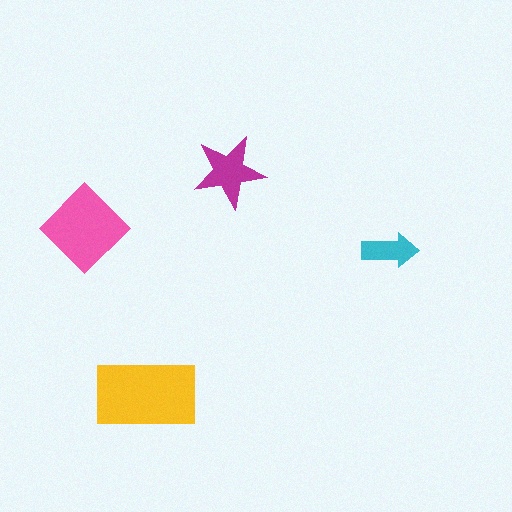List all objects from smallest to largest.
The cyan arrow, the magenta star, the pink diamond, the yellow rectangle.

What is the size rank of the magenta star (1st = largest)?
3rd.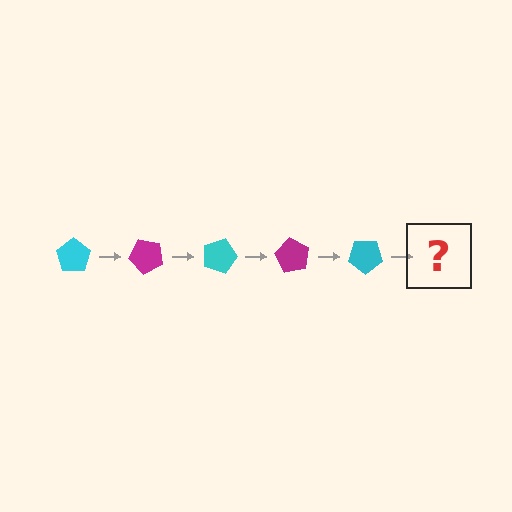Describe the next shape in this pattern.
It should be a magenta pentagon, rotated 225 degrees from the start.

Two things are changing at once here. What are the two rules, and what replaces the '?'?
The two rules are that it rotates 45 degrees each step and the color cycles through cyan and magenta. The '?' should be a magenta pentagon, rotated 225 degrees from the start.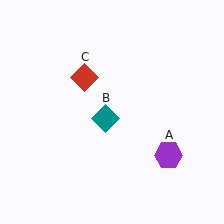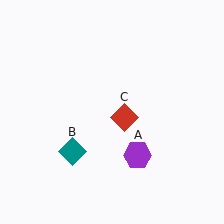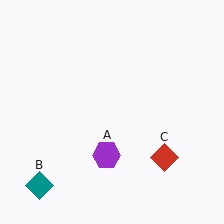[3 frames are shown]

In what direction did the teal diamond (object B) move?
The teal diamond (object B) moved down and to the left.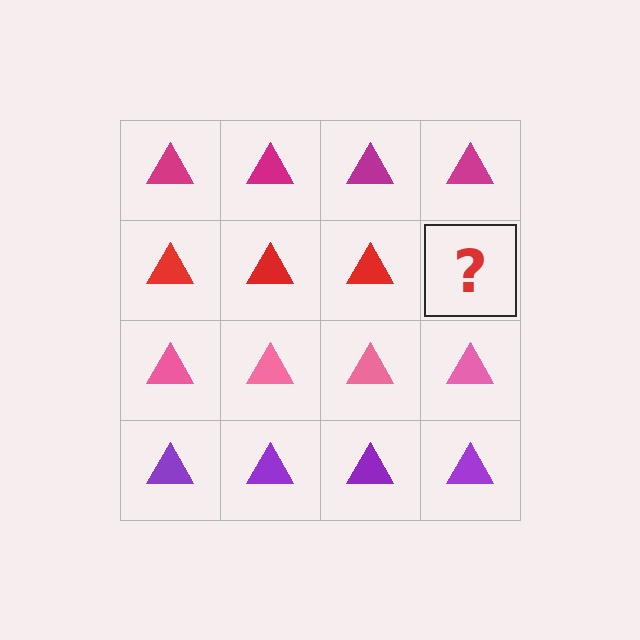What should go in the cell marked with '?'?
The missing cell should contain a red triangle.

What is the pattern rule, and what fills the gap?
The rule is that each row has a consistent color. The gap should be filled with a red triangle.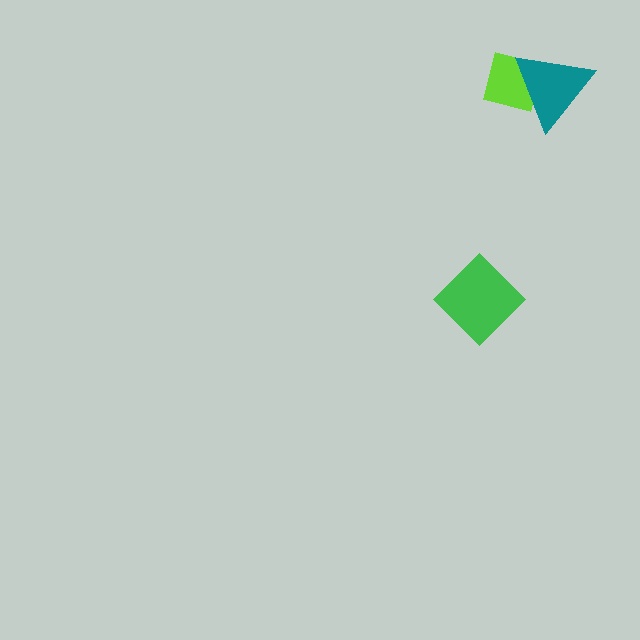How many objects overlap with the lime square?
1 object overlaps with the lime square.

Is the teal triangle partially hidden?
No, no other shape covers it.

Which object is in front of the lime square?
The teal triangle is in front of the lime square.